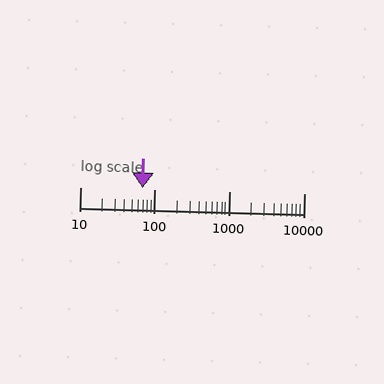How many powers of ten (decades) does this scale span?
The scale spans 3 decades, from 10 to 10000.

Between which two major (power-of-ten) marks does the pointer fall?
The pointer is between 10 and 100.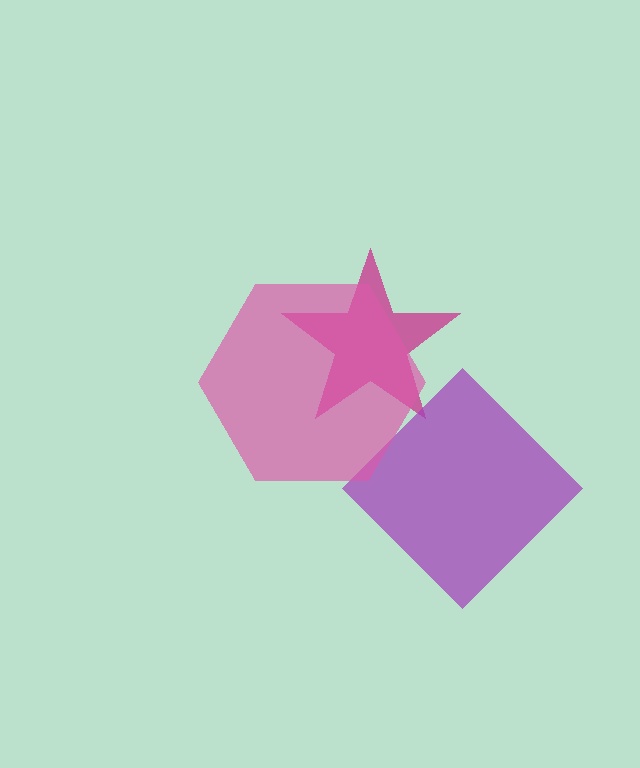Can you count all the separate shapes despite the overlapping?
Yes, there are 3 separate shapes.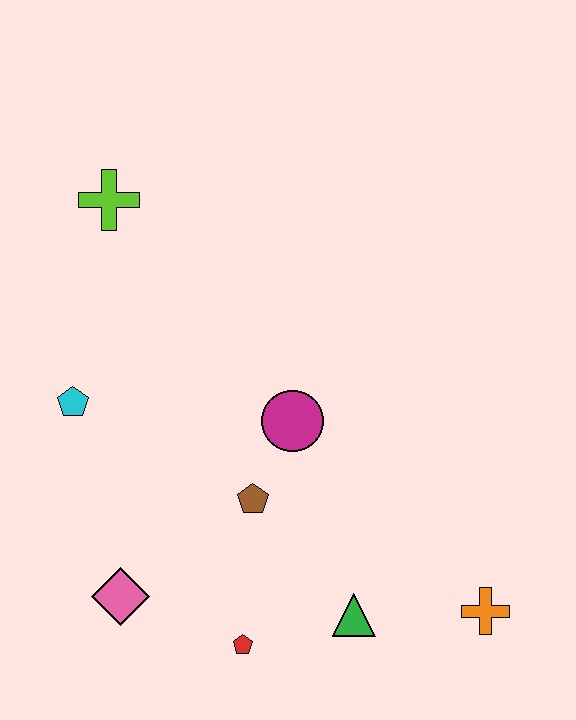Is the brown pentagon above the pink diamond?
Yes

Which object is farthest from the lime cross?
The orange cross is farthest from the lime cross.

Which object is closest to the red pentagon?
The green triangle is closest to the red pentagon.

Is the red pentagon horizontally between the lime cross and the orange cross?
Yes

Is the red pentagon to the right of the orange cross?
No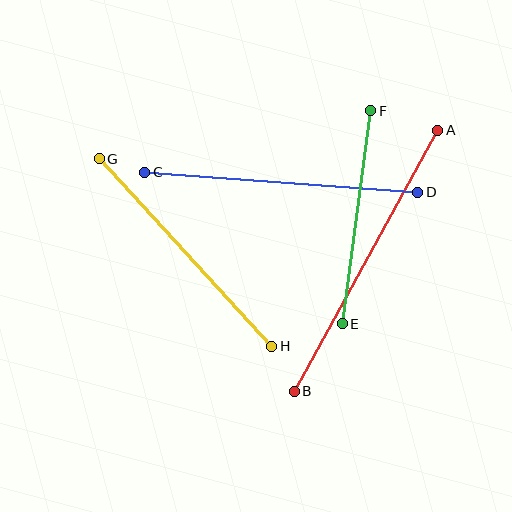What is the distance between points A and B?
The distance is approximately 298 pixels.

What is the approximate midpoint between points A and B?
The midpoint is at approximately (366, 261) pixels.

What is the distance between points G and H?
The distance is approximately 255 pixels.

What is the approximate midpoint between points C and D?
The midpoint is at approximately (281, 182) pixels.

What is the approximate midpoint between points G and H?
The midpoint is at approximately (186, 253) pixels.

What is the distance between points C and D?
The distance is approximately 274 pixels.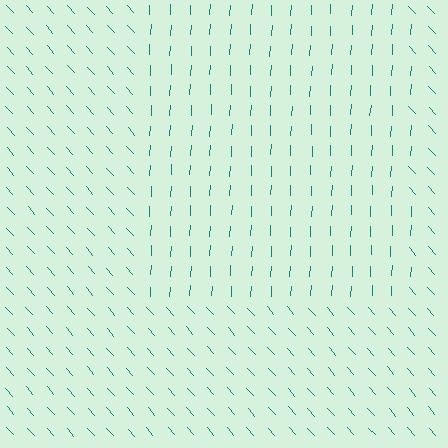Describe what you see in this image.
The image is filled with small teal line segments. A rectangle region in the image has lines oriented differently from the surrounding lines, creating a visible texture boundary.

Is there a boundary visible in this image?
Yes, there is a texture boundary formed by a change in line orientation.